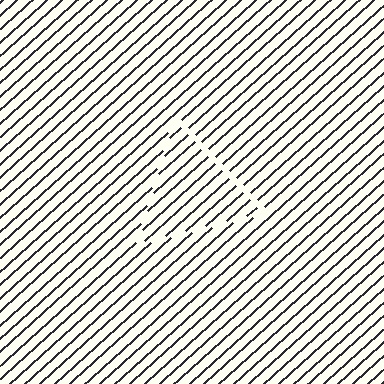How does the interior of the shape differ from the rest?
The interior of the shape contains the same grating, shifted by half a period — the contour is defined by the phase discontinuity where line-ends from the inner and outer gratings abut.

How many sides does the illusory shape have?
3 sides — the line-ends trace a triangle.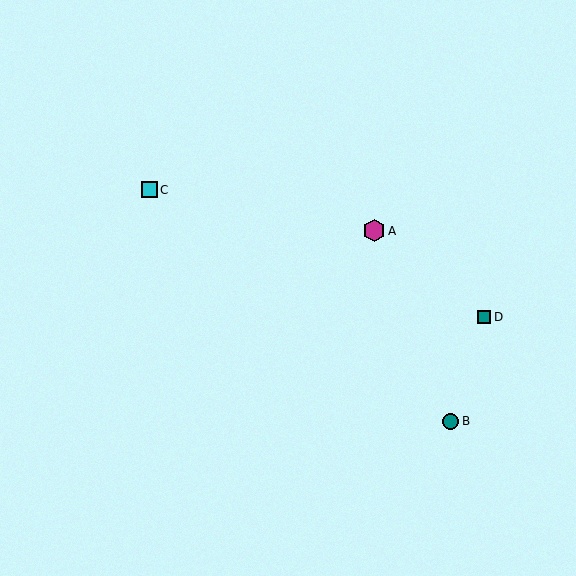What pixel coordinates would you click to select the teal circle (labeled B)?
Click at (451, 421) to select the teal circle B.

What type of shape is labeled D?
Shape D is a teal square.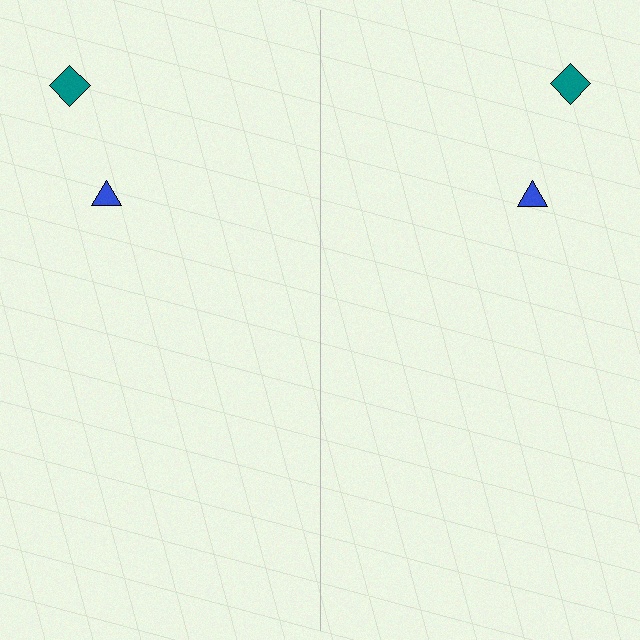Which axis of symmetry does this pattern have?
The pattern has a vertical axis of symmetry running through the center of the image.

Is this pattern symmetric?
Yes, this pattern has bilateral (reflection) symmetry.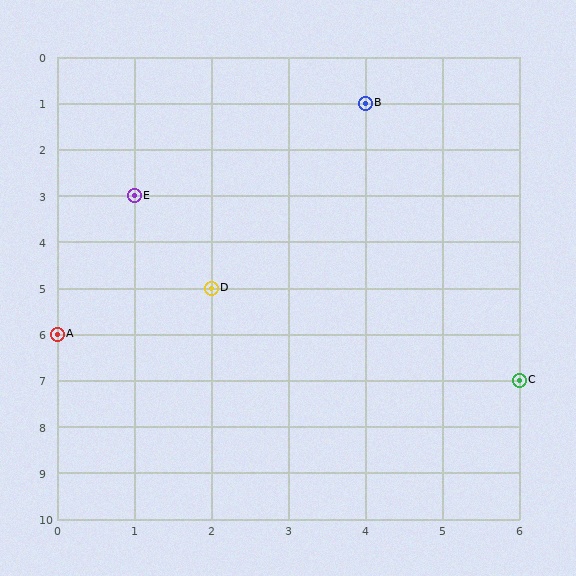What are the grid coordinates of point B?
Point B is at grid coordinates (4, 1).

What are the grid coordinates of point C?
Point C is at grid coordinates (6, 7).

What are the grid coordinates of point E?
Point E is at grid coordinates (1, 3).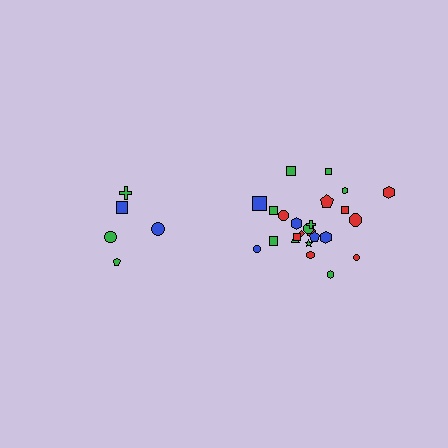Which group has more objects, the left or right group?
The right group.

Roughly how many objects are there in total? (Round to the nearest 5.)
Roughly 30 objects in total.